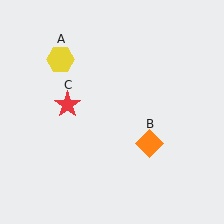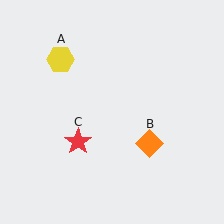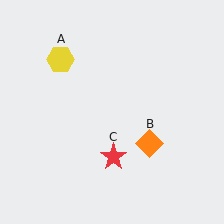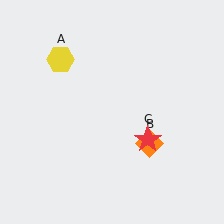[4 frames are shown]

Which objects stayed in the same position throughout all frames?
Yellow hexagon (object A) and orange diamond (object B) remained stationary.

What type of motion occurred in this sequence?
The red star (object C) rotated counterclockwise around the center of the scene.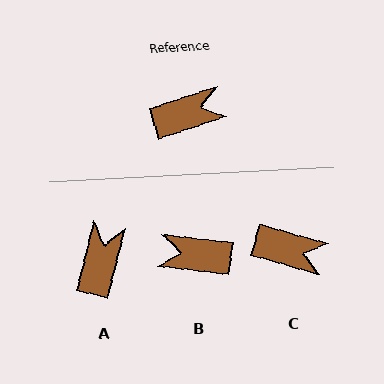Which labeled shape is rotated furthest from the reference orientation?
B, about 155 degrees away.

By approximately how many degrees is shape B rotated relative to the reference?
Approximately 155 degrees counter-clockwise.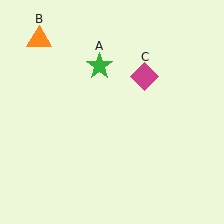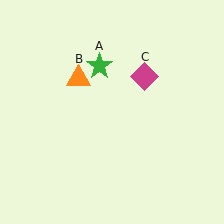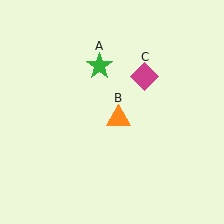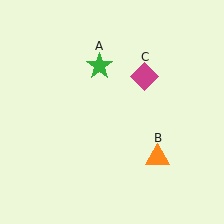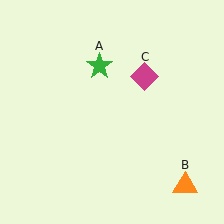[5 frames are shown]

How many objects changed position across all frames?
1 object changed position: orange triangle (object B).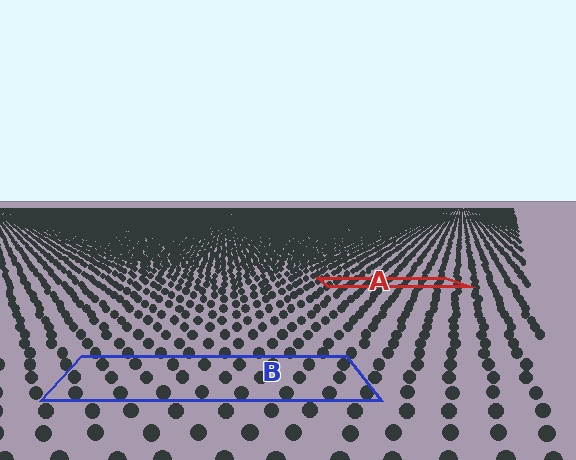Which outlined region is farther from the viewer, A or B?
Region A is farther from the viewer — the texture elements inside it appear smaller and more densely packed.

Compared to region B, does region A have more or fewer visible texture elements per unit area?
Region A has more texture elements per unit area — they are packed more densely because it is farther away.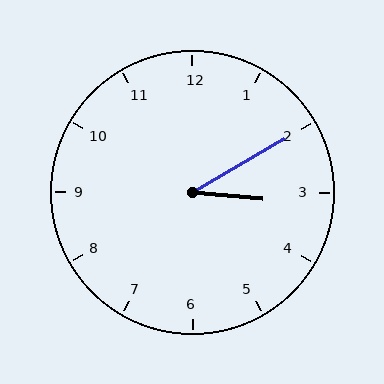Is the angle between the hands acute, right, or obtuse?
It is acute.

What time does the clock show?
3:10.